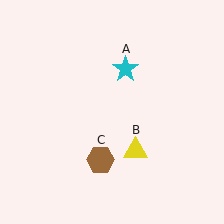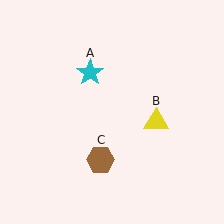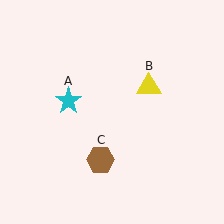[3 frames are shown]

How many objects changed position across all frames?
2 objects changed position: cyan star (object A), yellow triangle (object B).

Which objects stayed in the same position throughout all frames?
Brown hexagon (object C) remained stationary.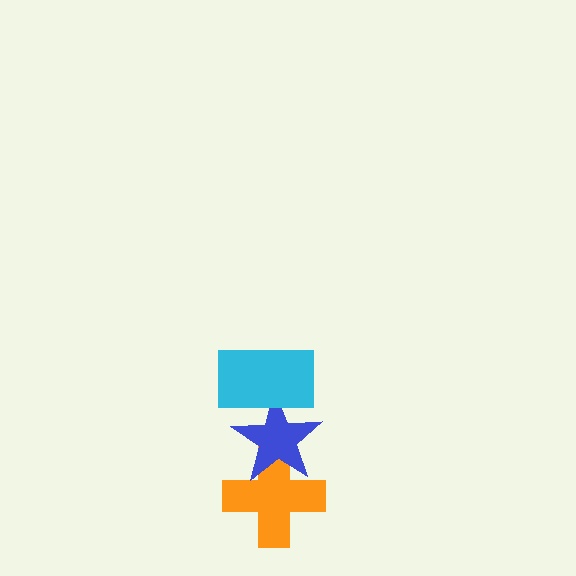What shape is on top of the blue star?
The cyan rectangle is on top of the blue star.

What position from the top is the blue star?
The blue star is 2nd from the top.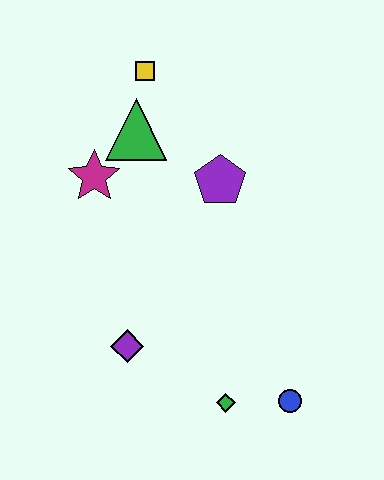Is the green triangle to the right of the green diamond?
No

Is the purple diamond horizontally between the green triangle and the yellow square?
No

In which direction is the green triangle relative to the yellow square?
The green triangle is below the yellow square.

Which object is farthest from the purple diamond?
The yellow square is farthest from the purple diamond.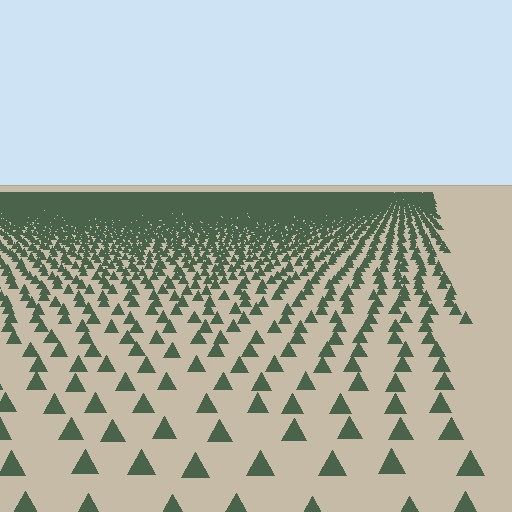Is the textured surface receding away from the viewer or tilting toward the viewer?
The surface is receding away from the viewer. Texture elements get smaller and denser toward the top.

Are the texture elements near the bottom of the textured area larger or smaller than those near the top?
Larger. Near the bottom, elements are closer to the viewer and appear at a bigger on-screen size.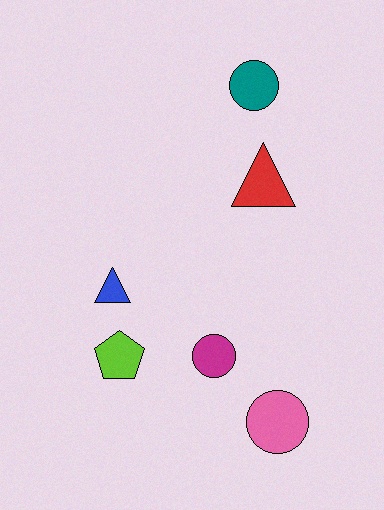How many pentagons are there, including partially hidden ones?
There is 1 pentagon.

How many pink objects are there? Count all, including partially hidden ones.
There is 1 pink object.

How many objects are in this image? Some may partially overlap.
There are 6 objects.